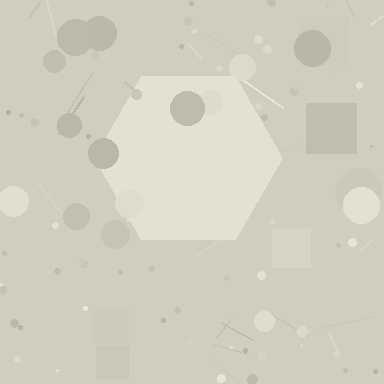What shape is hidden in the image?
A hexagon is hidden in the image.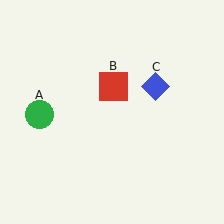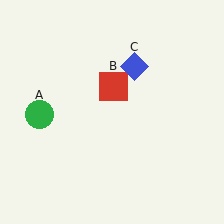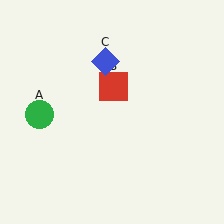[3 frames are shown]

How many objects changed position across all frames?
1 object changed position: blue diamond (object C).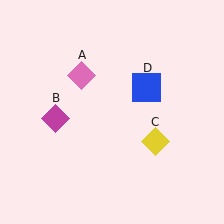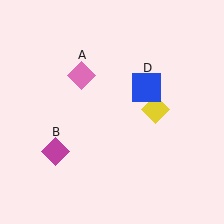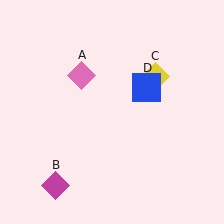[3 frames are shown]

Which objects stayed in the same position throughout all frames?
Pink diamond (object A) and blue square (object D) remained stationary.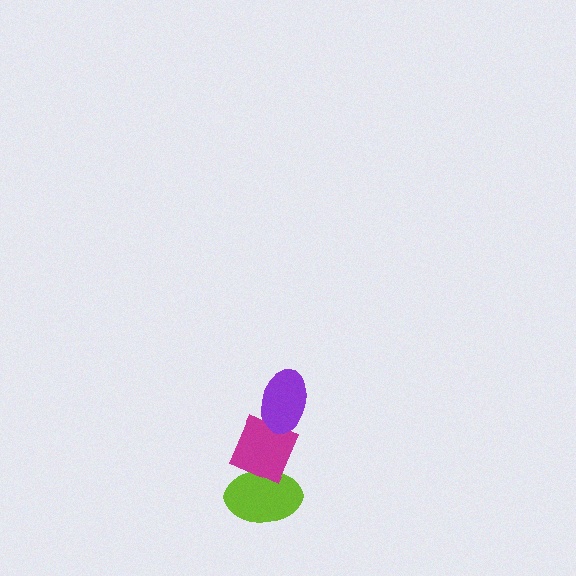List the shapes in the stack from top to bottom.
From top to bottom: the purple ellipse, the magenta diamond, the lime ellipse.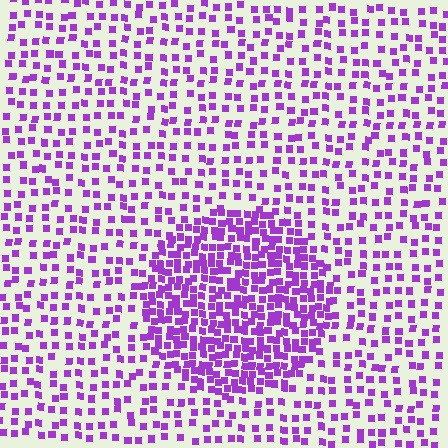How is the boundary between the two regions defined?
The boundary is defined by a change in element density (approximately 2.3x ratio). All elements are the same color, size, and shape.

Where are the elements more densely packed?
The elements are more densely packed inside the circle boundary.